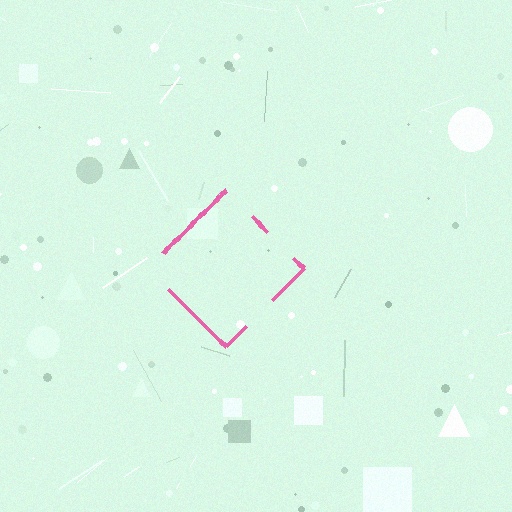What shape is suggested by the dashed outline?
The dashed outline suggests a diamond.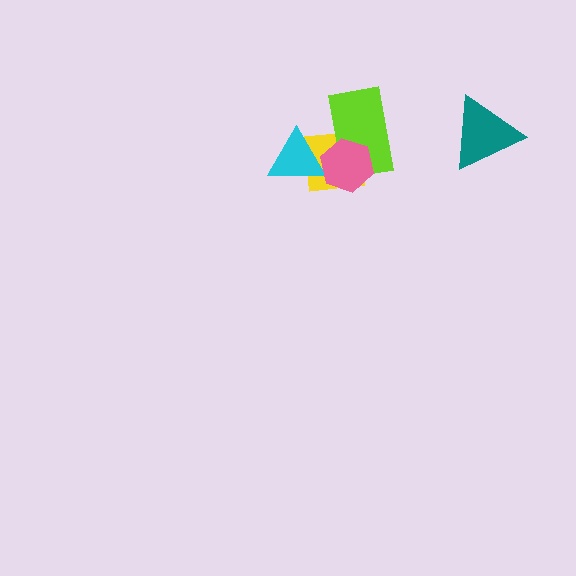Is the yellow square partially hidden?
Yes, it is partially covered by another shape.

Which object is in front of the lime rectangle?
The pink hexagon is in front of the lime rectangle.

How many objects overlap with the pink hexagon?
3 objects overlap with the pink hexagon.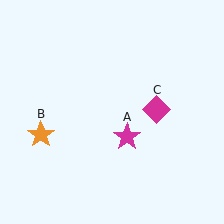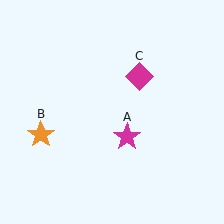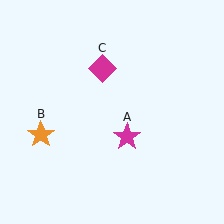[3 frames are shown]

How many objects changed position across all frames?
1 object changed position: magenta diamond (object C).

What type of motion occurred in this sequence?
The magenta diamond (object C) rotated counterclockwise around the center of the scene.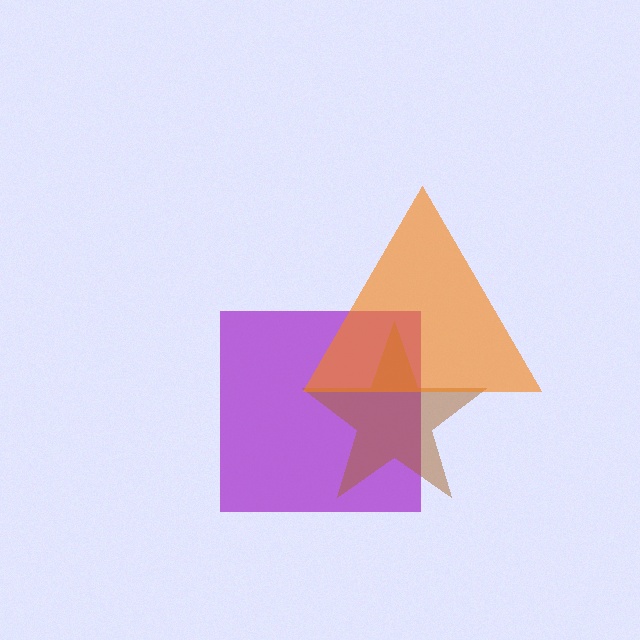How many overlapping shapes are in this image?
There are 3 overlapping shapes in the image.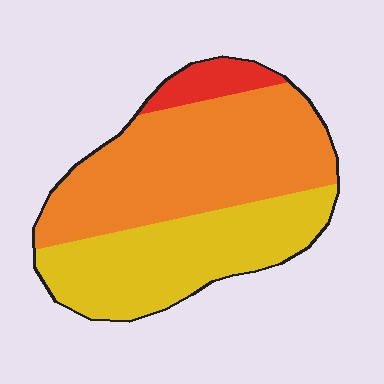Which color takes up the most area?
Orange, at roughly 55%.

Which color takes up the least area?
Red, at roughly 10%.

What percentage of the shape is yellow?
Yellow takes up about two fifths (2/5) of the shape.